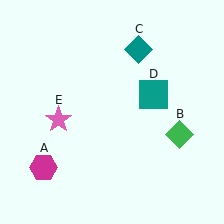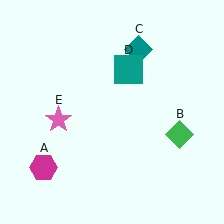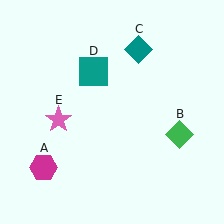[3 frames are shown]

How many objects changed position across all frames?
1 object changed position: teal square (object D).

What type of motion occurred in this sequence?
The teal square (object D) rotated counterclockwise around the center of the scene.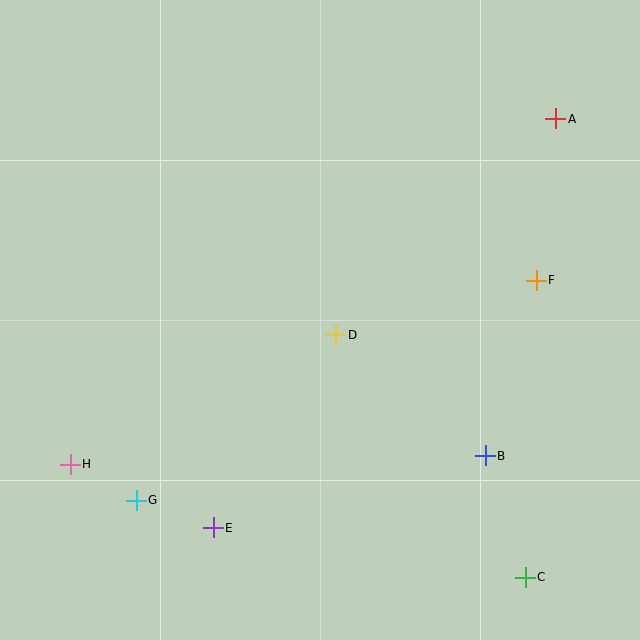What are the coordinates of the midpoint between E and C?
The midpoint between E and C is at (369, 552).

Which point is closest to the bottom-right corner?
Point C is closest to the bottom-right corner.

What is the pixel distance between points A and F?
The distance between A and F is 163 pixels.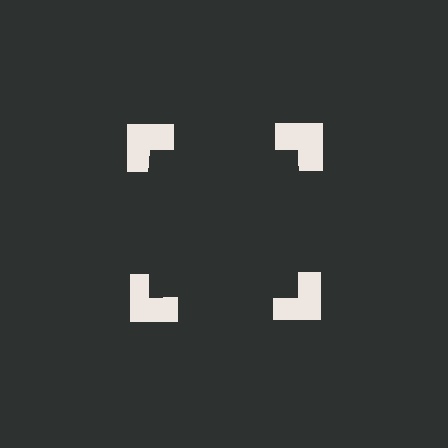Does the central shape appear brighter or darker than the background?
It typically appears slightly darker than the background, even though no actual brightness change is drawn.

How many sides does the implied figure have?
4 sides.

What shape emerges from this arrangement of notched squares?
An illusory square — its edges are inferred from the aligned wedge cuts in the notched squares, not physically drawn.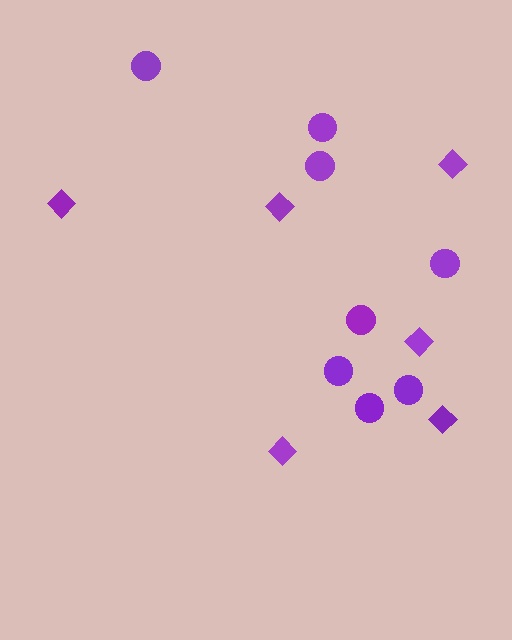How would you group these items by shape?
There are 2 groups: one group of diamonds (6) and one group of circles (8).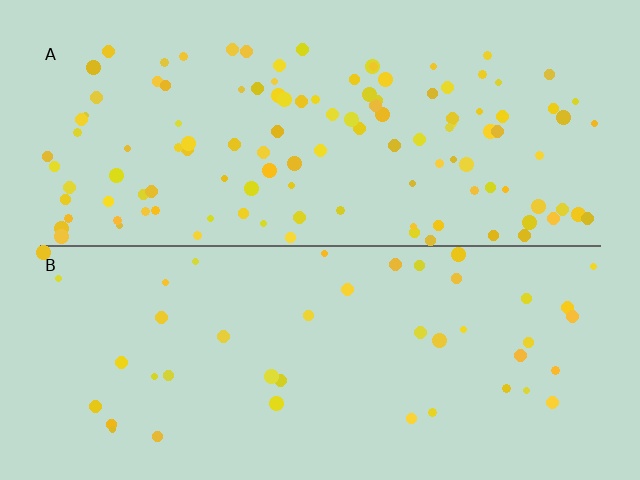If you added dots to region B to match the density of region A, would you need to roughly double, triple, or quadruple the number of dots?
Approximately triple.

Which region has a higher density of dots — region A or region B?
A (the top).